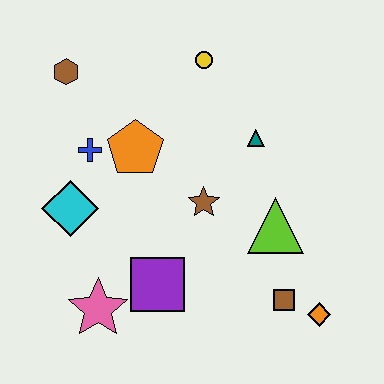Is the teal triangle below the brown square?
No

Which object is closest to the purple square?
The pink star is closest to the purple square.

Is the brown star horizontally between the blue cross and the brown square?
Yes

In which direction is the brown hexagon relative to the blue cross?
The brown hexagon is above the blue cross.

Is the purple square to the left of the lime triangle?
Yes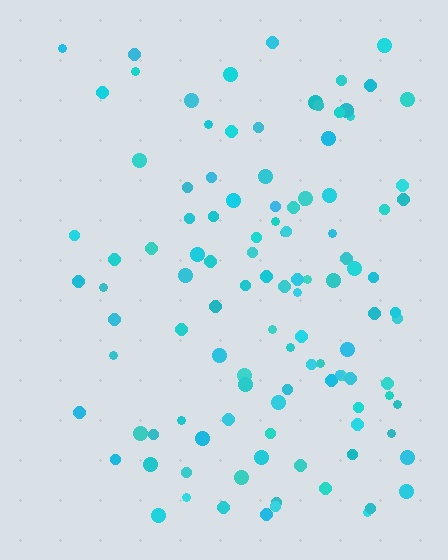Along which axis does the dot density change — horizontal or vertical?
Horizontal.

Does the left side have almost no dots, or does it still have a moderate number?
Still a moderate number, just noticeably fewer than the right.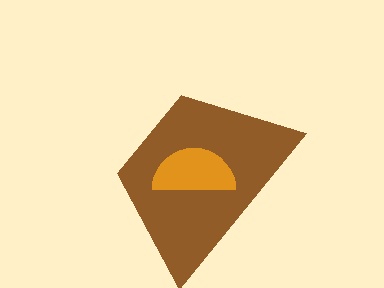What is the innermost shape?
The orange semicircle.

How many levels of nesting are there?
2.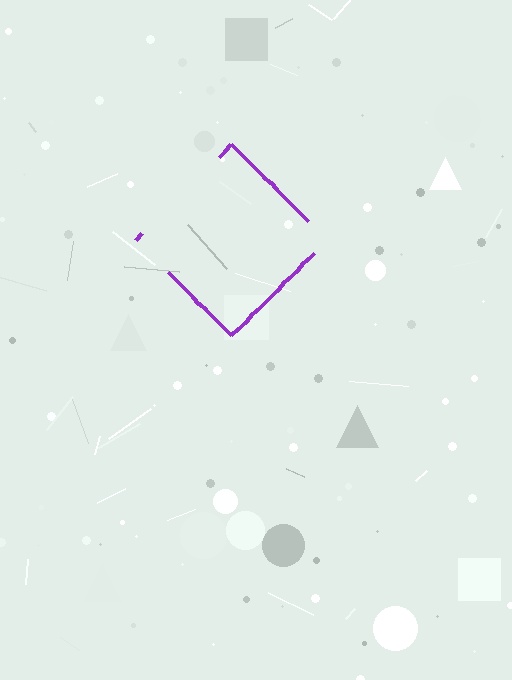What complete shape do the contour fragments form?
The contour fragments form a diamond.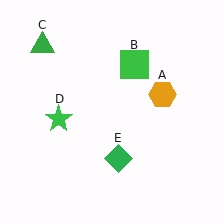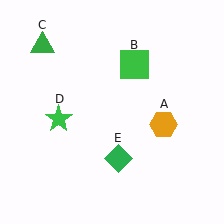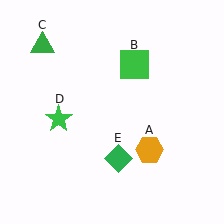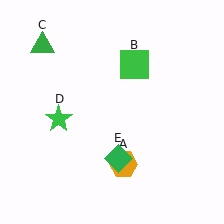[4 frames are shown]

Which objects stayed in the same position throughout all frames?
Green square (object B) and green triangle (object C) and green star (object D) and green diamond (object E) remained stationary.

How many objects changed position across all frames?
1 object changed position: orange hexagon (object A).